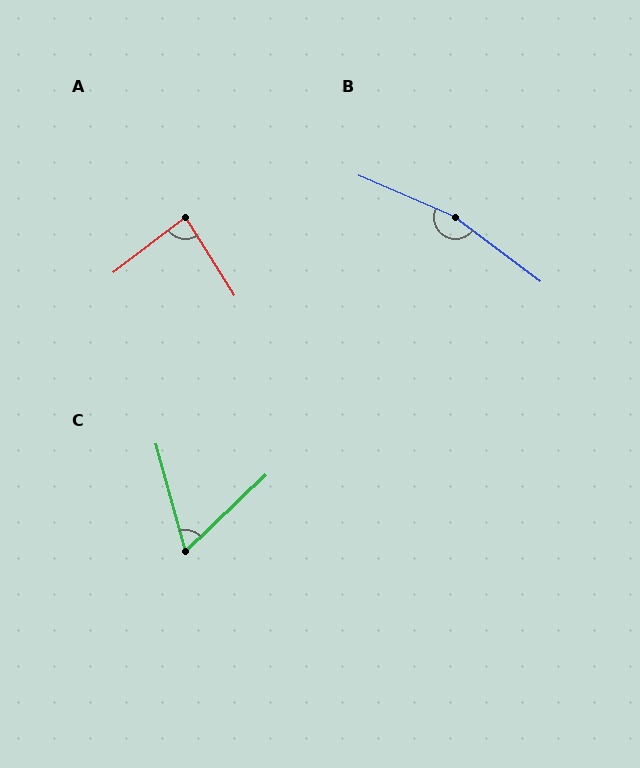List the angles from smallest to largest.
C (62°), A (85°), B (166°).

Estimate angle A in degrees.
Approximately 85 degrees.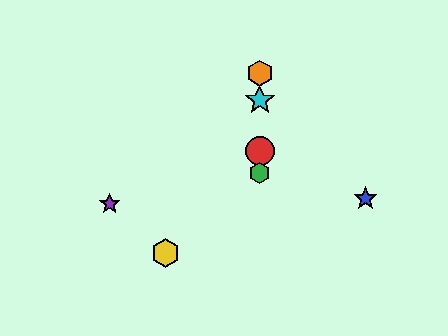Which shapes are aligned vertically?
The red circle, the green hexagon, the orange hexagon, the cyan star are aligned vertically.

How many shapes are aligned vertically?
4 shapes (the red circle, the green hexagon, the orange hexagon, the cyan star) are aligned vertically.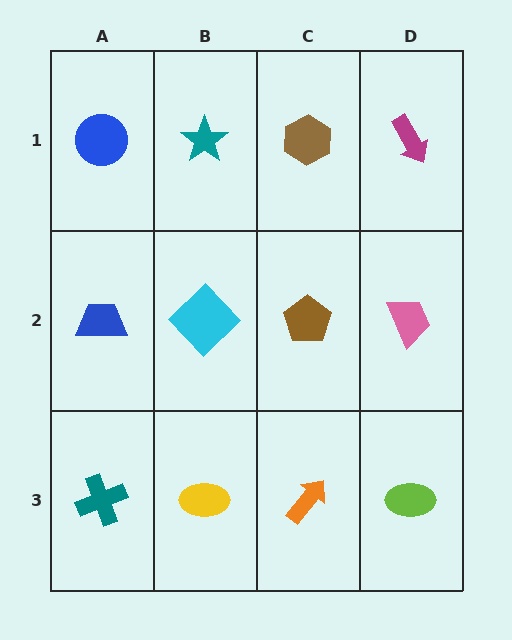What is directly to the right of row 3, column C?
A lime ellipse.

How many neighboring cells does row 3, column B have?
3.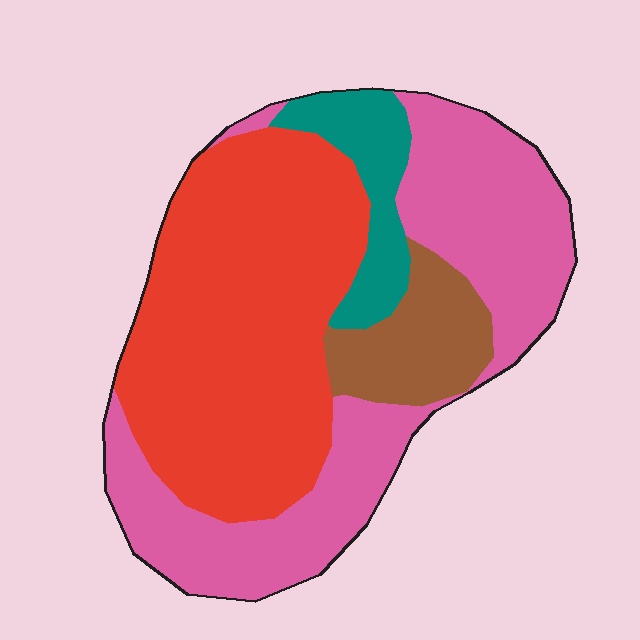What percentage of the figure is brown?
Brown covers 10% of the figure.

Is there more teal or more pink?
Pink.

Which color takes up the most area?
Red, at roughly 45%.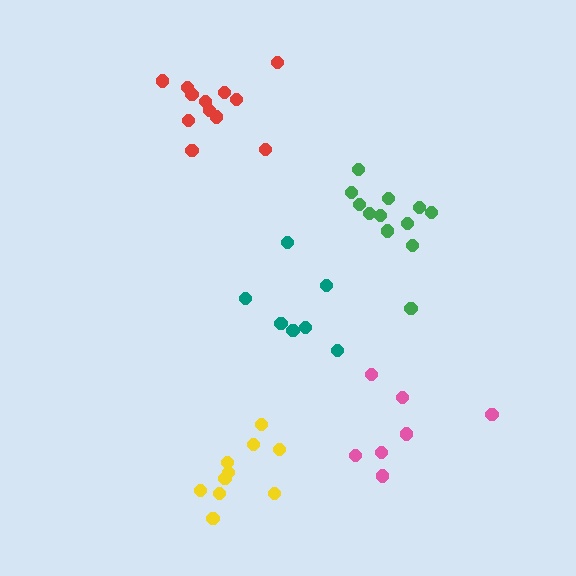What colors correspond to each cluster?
The clusters are colored: green, teal, yellow, pink, red.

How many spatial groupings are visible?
There are 5 spatial groupings.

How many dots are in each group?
Group 1: 12 dots, Group 2: 7 dots, Group 3: 10 dots, Group 4: 7 dots, Group 5: 12 dots (48 total).